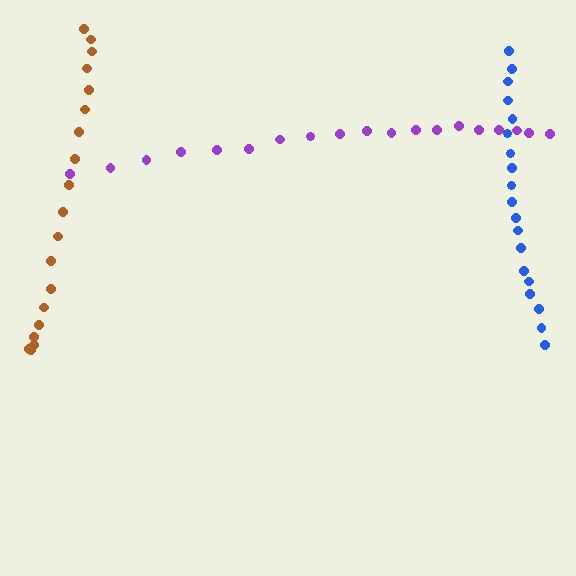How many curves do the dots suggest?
There are 3 distinct paths.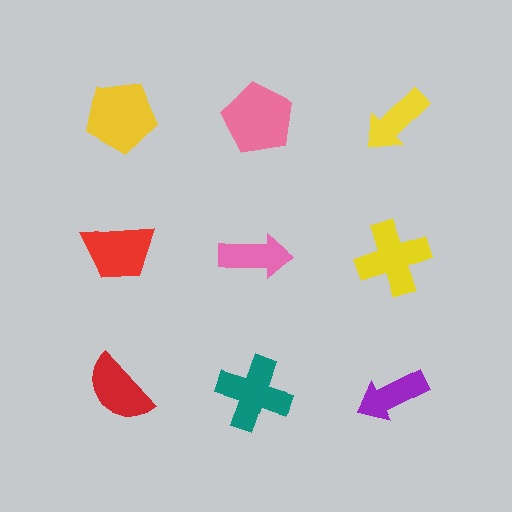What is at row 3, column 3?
A purple arrow.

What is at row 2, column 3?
A yellow cross.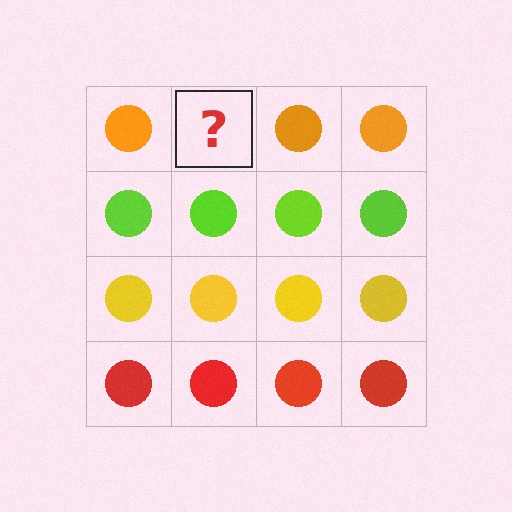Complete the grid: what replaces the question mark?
The question mark should be replaced with an orange circle.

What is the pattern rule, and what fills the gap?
The rule is that each row has a consistent color. The gap should be filled with an orange circle.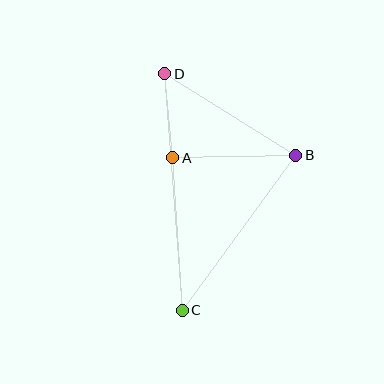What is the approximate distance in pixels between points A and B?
The distance between A and B is approximately 123 pixels.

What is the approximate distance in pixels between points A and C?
The distance between A and C is approximately 153 pixels.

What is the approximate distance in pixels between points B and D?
The distance between B and D is approximately 154 pixels.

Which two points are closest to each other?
Points A and D are closest to each other.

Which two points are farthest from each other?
Points C and D are farthest from each other.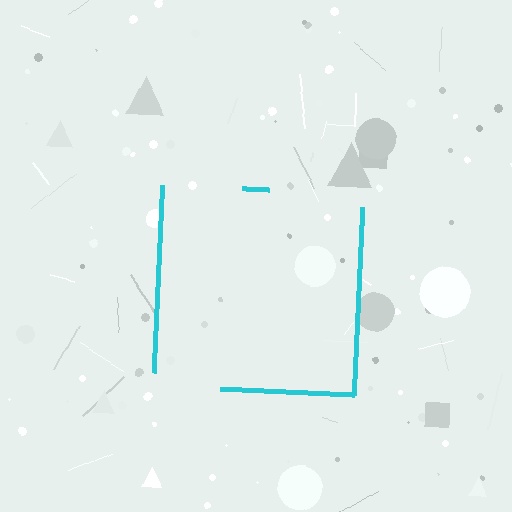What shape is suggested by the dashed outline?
The dashed outline suggests a square.